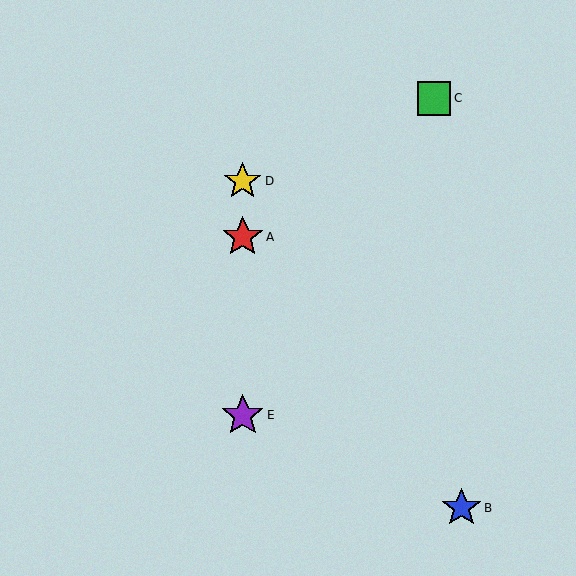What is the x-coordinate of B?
Object B is at x≈462.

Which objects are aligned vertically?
Objects A, D, E are aligned vertically.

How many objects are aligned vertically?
3 objects (A, D, E) are aligned vertically.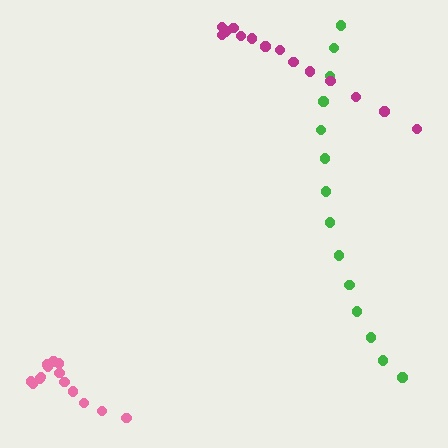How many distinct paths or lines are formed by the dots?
There are 3 distinct paths.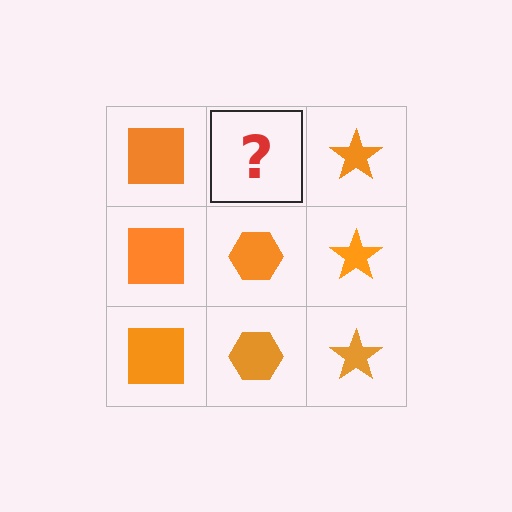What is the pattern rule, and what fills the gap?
The rule is that each column has a consistent shape. The gap should be filled with an orange hexagon.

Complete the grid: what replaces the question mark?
The question mark should be replaced with an orange hexagon.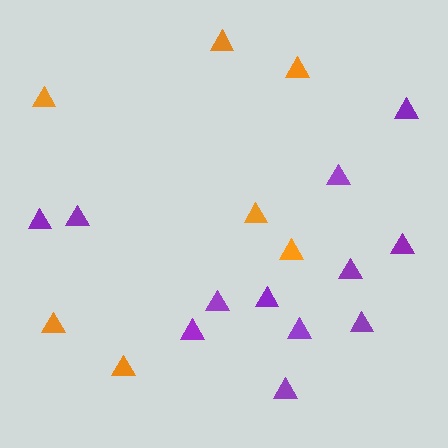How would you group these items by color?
There are 2 groups: one group of orange triangles (7) and one group of purple triangles (12).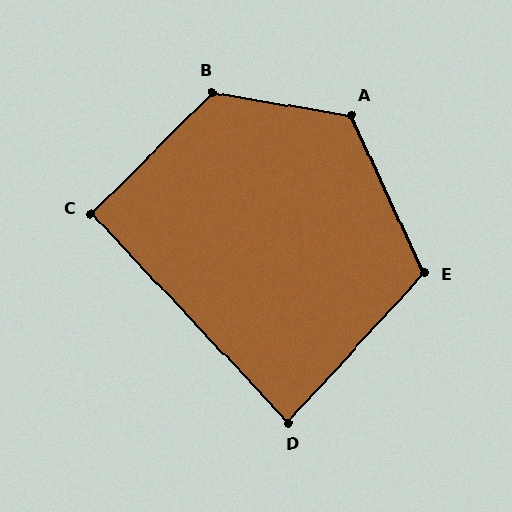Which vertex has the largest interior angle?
B, at approximately 125 degrees.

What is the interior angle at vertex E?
Approximately 112 degrees (obtuse).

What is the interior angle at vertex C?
Approximately 92 degrees (approximately right).